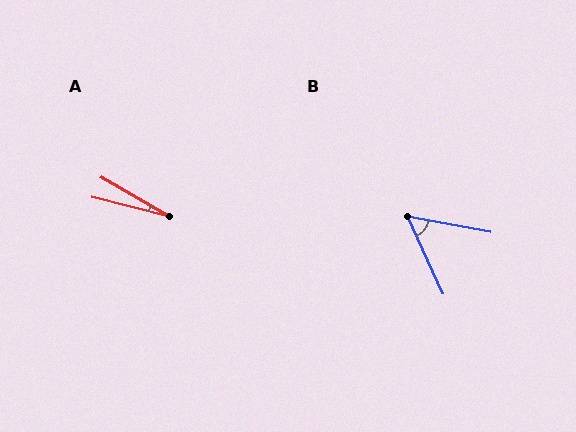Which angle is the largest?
B, at approximately 55 degrees.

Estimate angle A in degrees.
Approximately 16 degrees.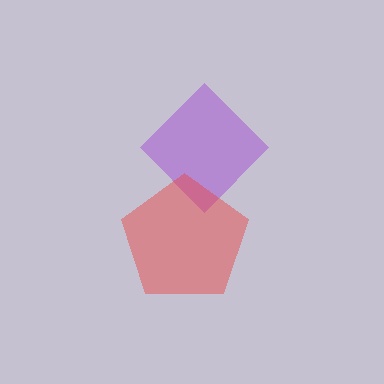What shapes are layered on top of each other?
The layered shapes are: a purple diamond, a red pentagon.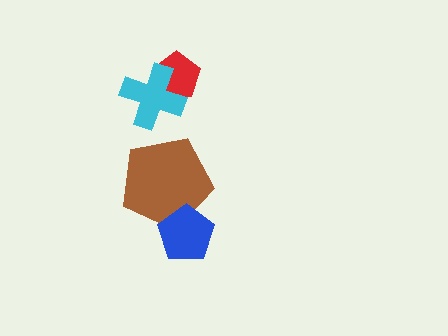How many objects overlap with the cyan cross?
1 object overlaps with the cyan cross.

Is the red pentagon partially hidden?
Yes, it is partially covered by another shape.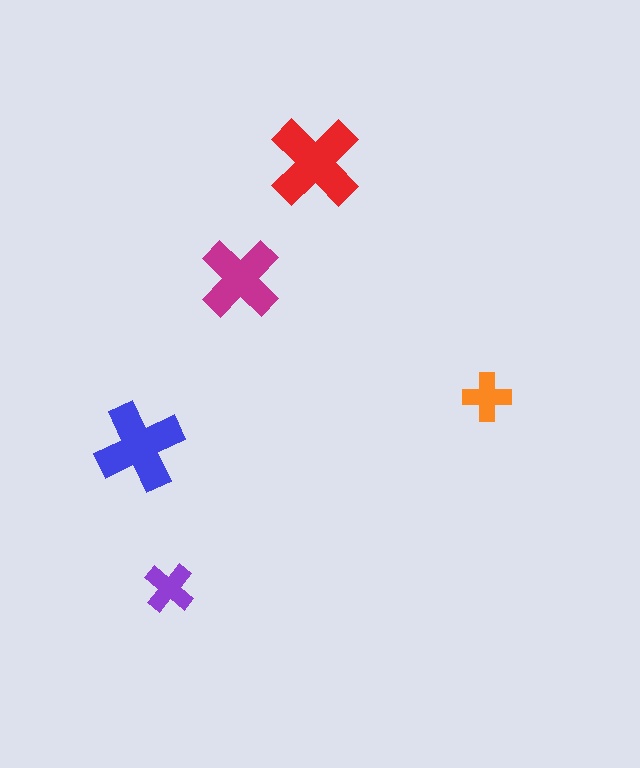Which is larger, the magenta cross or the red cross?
The red one.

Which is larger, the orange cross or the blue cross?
The blue one.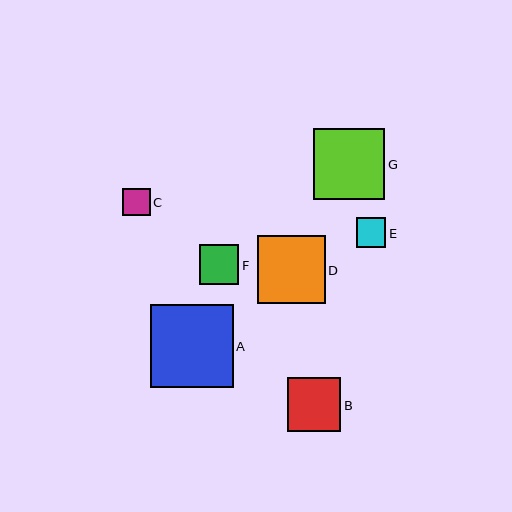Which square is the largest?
Square A is the largest with a size of approximately 83 pixels.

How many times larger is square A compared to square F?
Square A is approximately 2.1 times the size of square F.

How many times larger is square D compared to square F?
Square D is approximately 1.7 times the size of square F.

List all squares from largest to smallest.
From largest to smallest: A, G, D, B, F, E, C.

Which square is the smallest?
Square C is the smallest with a size of approximately 27 pixels.